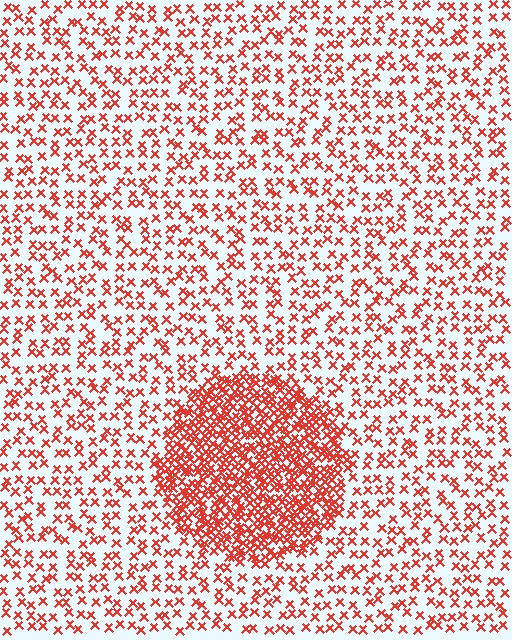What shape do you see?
I see a circle.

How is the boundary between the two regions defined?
The boundary is defined by a change in element density (approximately 2.8x ratio). All elements are the same color, size, and shape.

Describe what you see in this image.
The image contains small red elements arranged at two different densities. A circle-shaped region is visible where the elements are more densely packed than the surrounding area.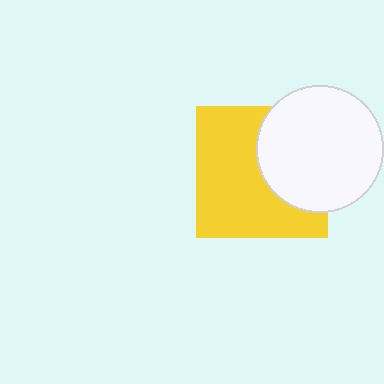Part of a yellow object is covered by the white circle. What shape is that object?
It is a square.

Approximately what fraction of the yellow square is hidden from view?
Roughly 38% of the yellow square is hidden behind the white circle.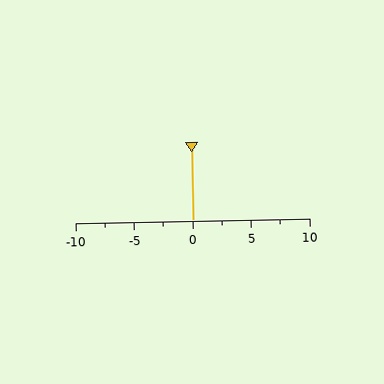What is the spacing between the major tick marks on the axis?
The major ticks are spaced 5 apart.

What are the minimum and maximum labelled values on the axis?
The axis runs from -10 to 10.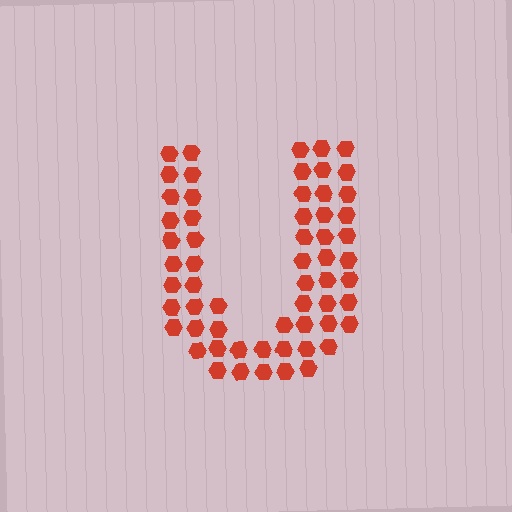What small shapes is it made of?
It is made of small hexagons.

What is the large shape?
The large shape is the letter U.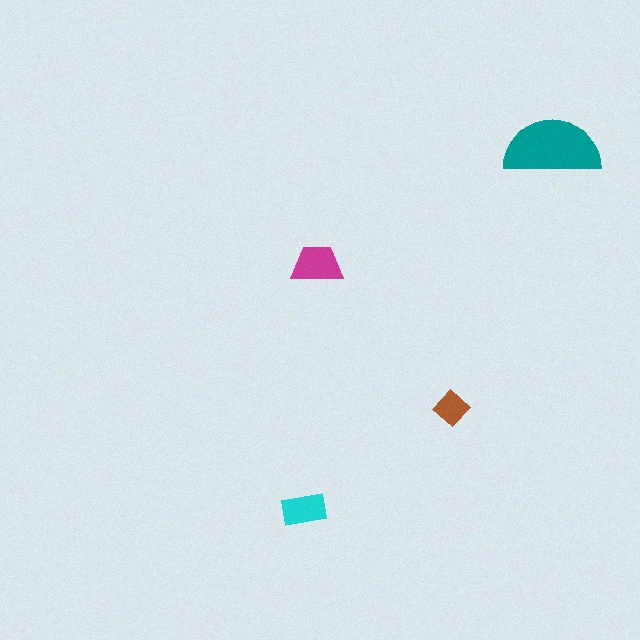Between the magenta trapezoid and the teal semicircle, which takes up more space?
The teal semicircle.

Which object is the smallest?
The brown diamond.